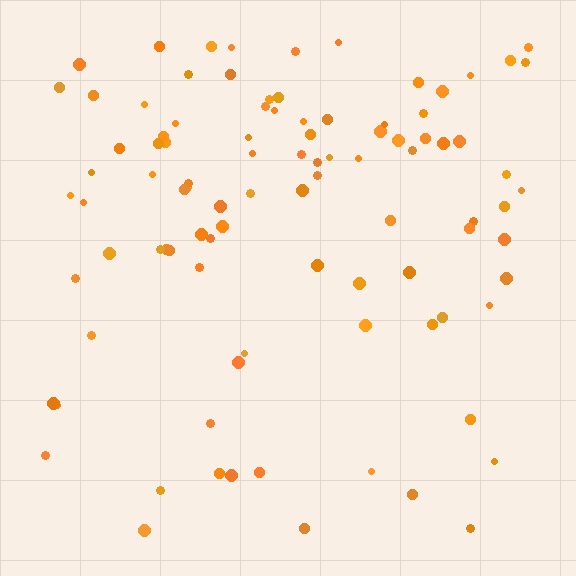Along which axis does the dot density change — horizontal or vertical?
Vertical.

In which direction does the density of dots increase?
From bottom to top, with the top side densest.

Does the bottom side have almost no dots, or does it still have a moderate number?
Still a moderate number, just noticeably fewer than the top.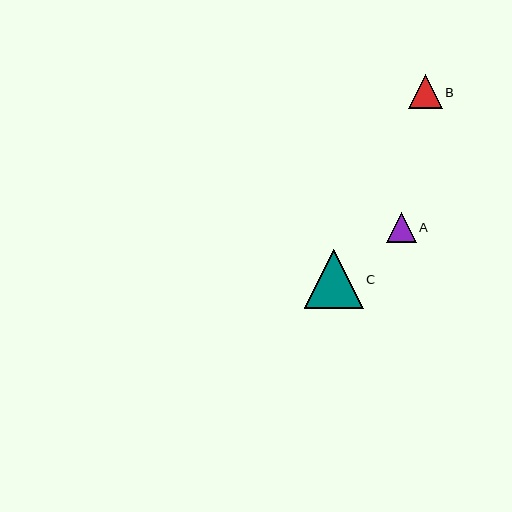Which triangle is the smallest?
Triangle A is the smallest with a size of approximately 30 pixels.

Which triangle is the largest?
Triangle C is the largest with a size of approximately 59 pixels.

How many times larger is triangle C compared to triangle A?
Triangle C is approximately 2.0 times the size of triangle A.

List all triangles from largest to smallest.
From largest to smallest: C, B, A.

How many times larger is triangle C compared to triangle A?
Triangle C is approximately 2.0 times the size of triangle A.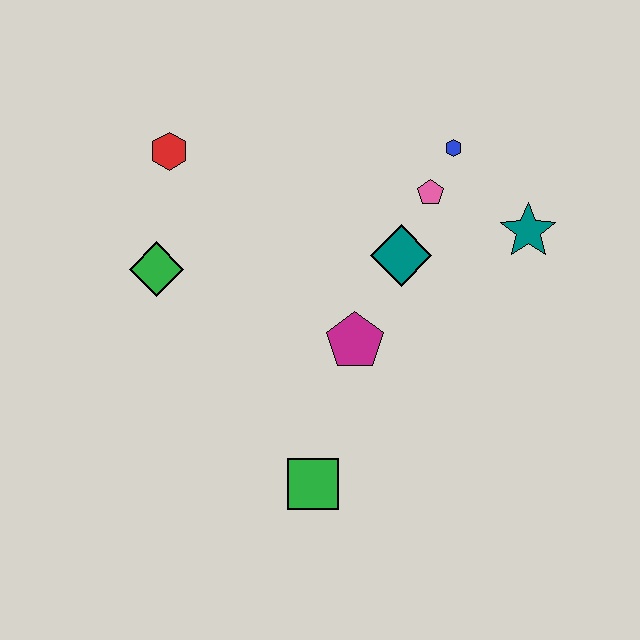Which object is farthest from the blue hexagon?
The green square is farthest from the blue hexagon.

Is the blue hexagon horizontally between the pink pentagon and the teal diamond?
No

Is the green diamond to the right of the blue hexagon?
No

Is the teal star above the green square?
Yes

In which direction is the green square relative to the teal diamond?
The green square is below the teal diamond.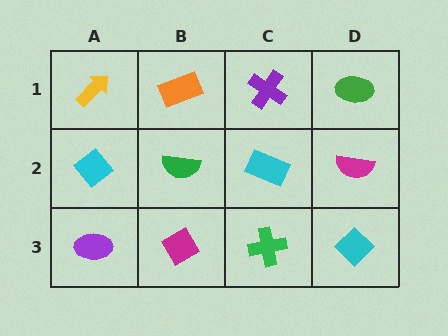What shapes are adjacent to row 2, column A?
A yellow arrow (row 1, column A), a purple ellipse (row 3, column A), a green semicircle (row 2, column B).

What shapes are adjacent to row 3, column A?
A cyan diamond (row 2, column A), a magenta diamond (row 3, column B).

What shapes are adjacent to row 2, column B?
An orange rectangle (row 1, column B), a magenta diamond (row 3, column B), a cyan diamond (row 2, column A), a cyan rectangle (row 2, column C).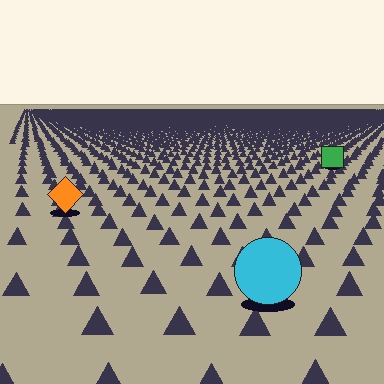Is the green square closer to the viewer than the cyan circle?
No. The cyan circle is closer — you can tell from the texture gradient: the ground texture is coarser near it.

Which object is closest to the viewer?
The cyan circle is closest. The texture marks near it are larger and more spread out.